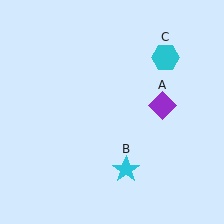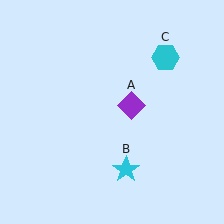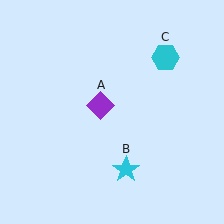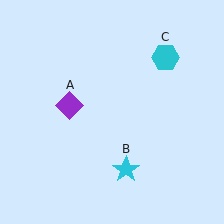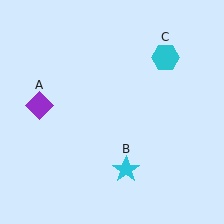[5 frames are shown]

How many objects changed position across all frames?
1 object changed position: purple diamond (object A).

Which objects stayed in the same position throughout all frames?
Cyan star (object B) and cyan hexagon (object C) remained stationary.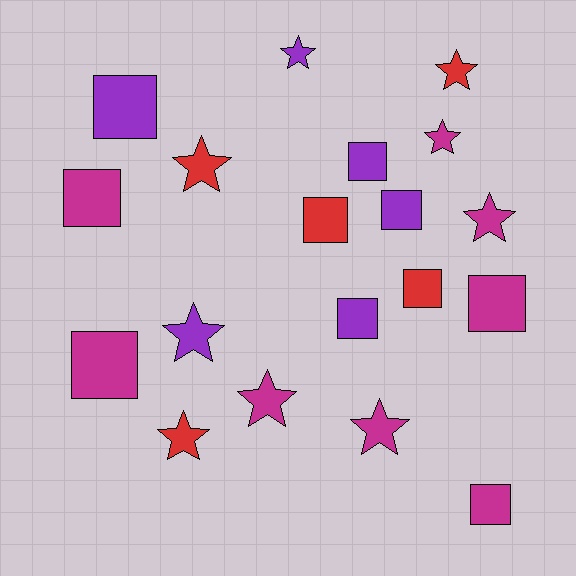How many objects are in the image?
There are 19 objects.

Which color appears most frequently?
Magenta, with 8 objects.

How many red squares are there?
There are 2 red squares.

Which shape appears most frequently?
Square, with 10 objects.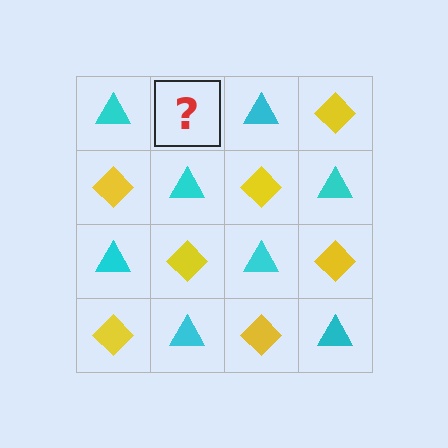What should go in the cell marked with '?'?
The missing cell should contain a yellow diamond.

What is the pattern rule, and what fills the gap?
The rule is that it alternates cyan triangle and yellow diamond in a checkerboard pattern. The gap should be filled with a yellow diamond.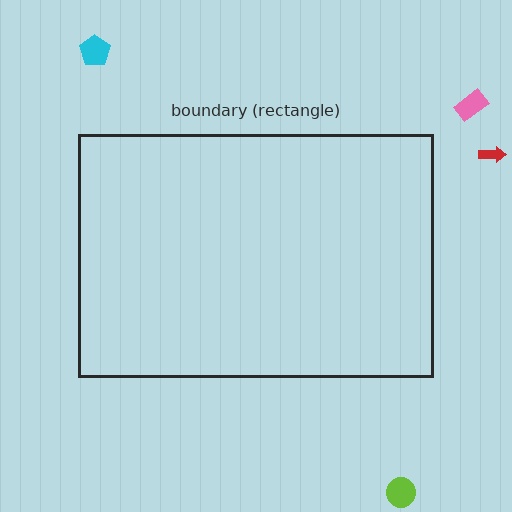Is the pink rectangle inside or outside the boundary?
Outside.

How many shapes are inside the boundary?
0 inside, 4 outside.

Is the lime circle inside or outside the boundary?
Outside.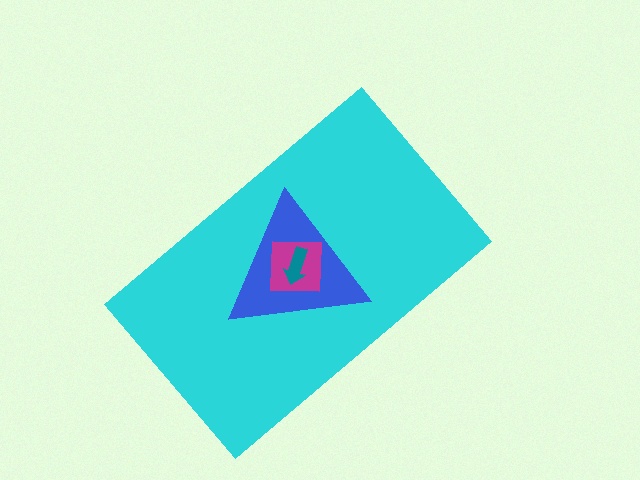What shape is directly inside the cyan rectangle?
The blue triangle.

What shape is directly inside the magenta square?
The teal arrow.